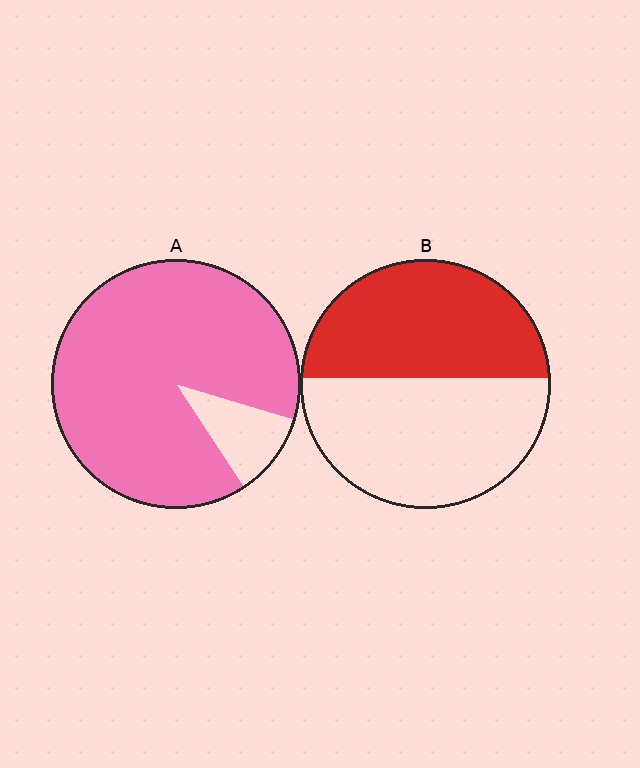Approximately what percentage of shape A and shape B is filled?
A is approximately 90% and B is approximately 45%.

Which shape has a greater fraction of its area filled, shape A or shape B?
Shape A.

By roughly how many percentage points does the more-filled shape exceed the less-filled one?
By roughly 40 percentage points (A over B).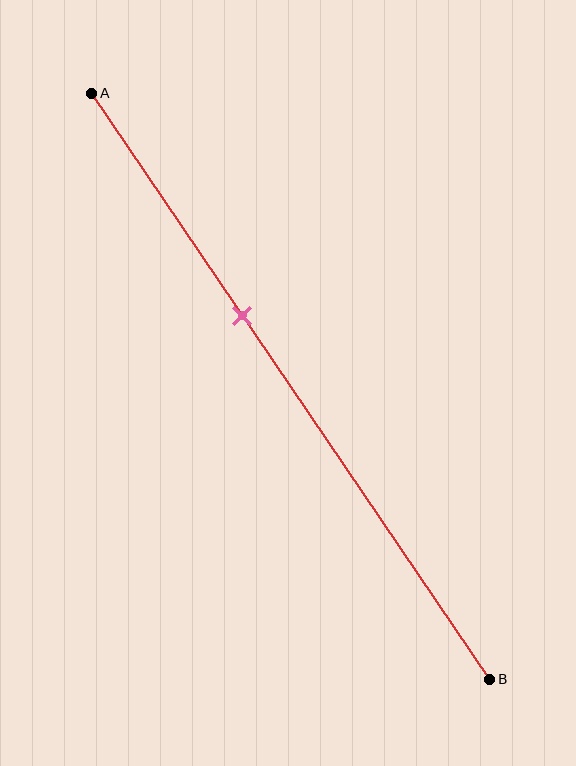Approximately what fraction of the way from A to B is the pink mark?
The pink mark is approximately 40% of the way from A to B.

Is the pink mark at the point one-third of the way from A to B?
No, the mark is at about 40% from A, not at the 33% one-third point.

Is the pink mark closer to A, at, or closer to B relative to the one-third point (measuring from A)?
The pink mark is closer to point B than the one-third point of segment AB.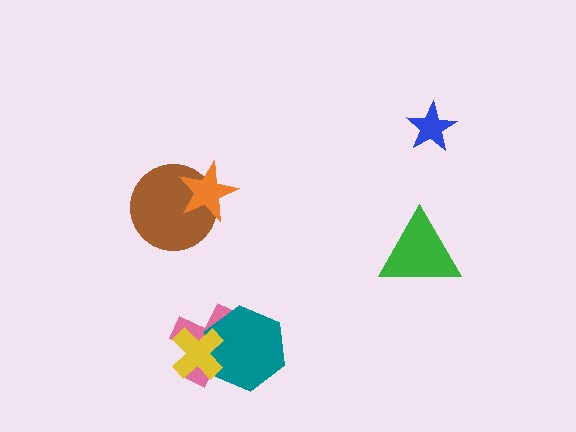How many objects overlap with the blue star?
0 objects overlap with the blue star.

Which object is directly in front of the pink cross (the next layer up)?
The teal hexagon is directly in front of the pink cross.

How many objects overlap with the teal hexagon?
2 objects overlap with the teal hexagon.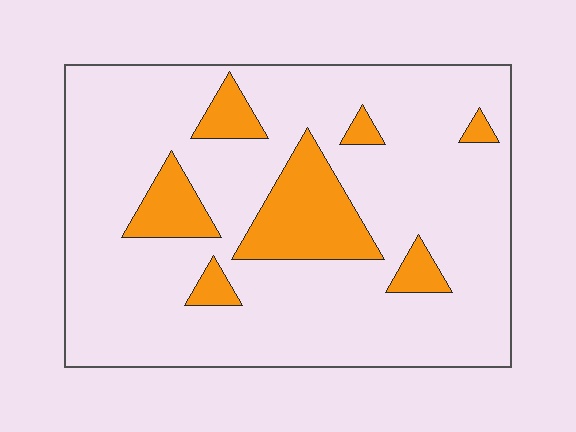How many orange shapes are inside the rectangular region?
7.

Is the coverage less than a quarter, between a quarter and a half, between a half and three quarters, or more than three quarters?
Less than a quarter.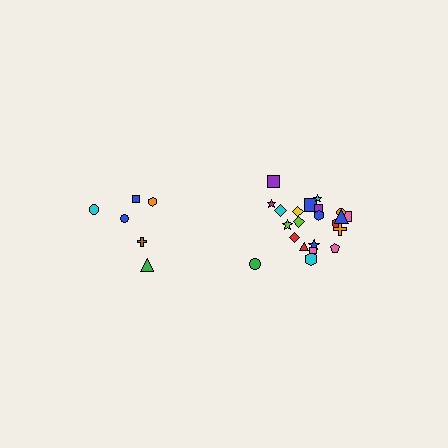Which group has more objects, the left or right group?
The right group.